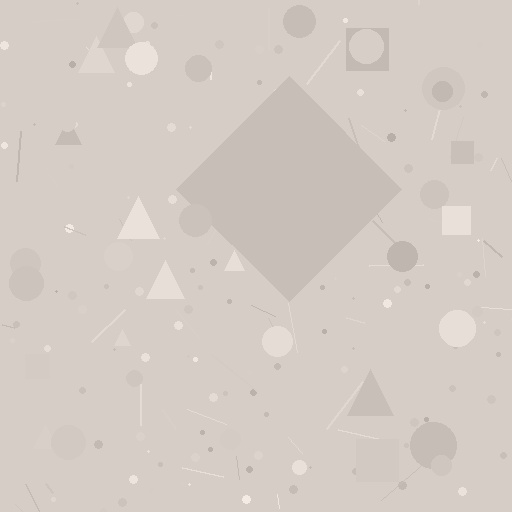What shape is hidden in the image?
A diamond is hidden in the image.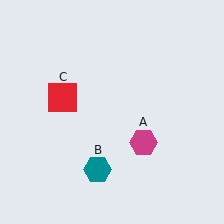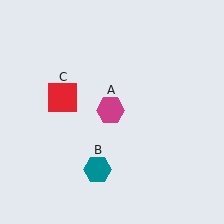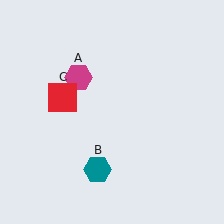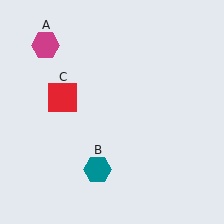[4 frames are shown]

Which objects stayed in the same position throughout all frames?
Teal hexagon (object B) and red square (object C) remained stationary.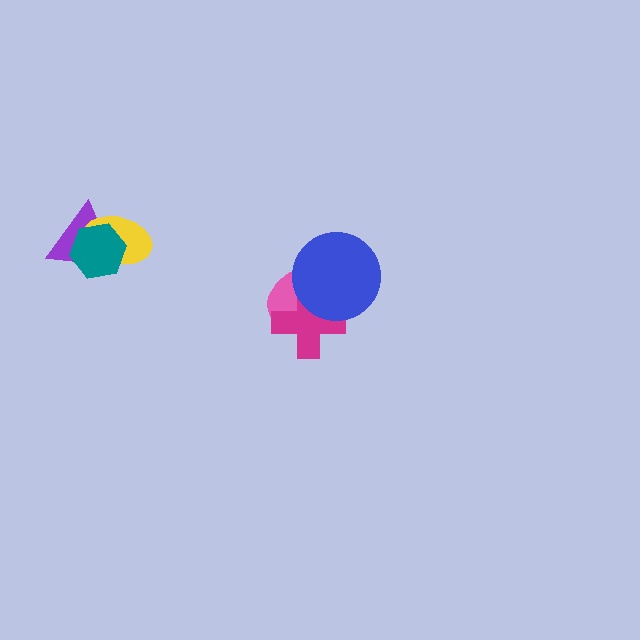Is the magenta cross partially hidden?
Yes, it is partially covered by another shape.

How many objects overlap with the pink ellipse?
2 objects overlap with the pink ellipse.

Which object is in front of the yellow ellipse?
The teal hexagon is in front of the yellow ellipse.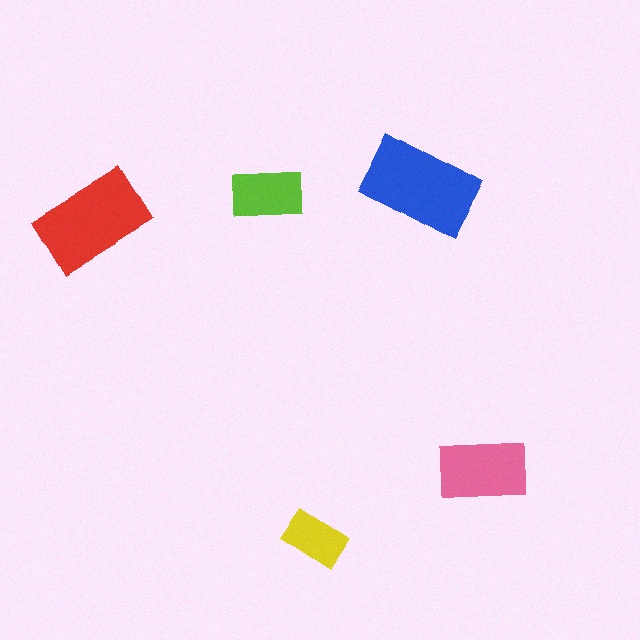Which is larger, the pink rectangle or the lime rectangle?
The pink one.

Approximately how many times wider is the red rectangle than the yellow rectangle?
About 2 times wider.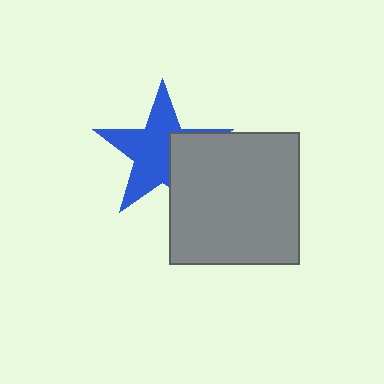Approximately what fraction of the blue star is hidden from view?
Roughly 35% of the blue star is hidden behind the gray rectangle.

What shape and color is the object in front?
The object in front is a gray rectangle.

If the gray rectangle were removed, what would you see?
You would see the complete blue star.